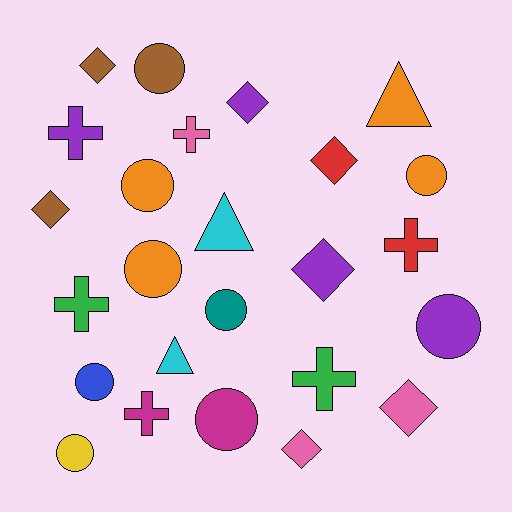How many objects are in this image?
There are 25 objects.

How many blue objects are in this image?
There is 1 blue object.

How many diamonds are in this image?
There are 7 diamonds.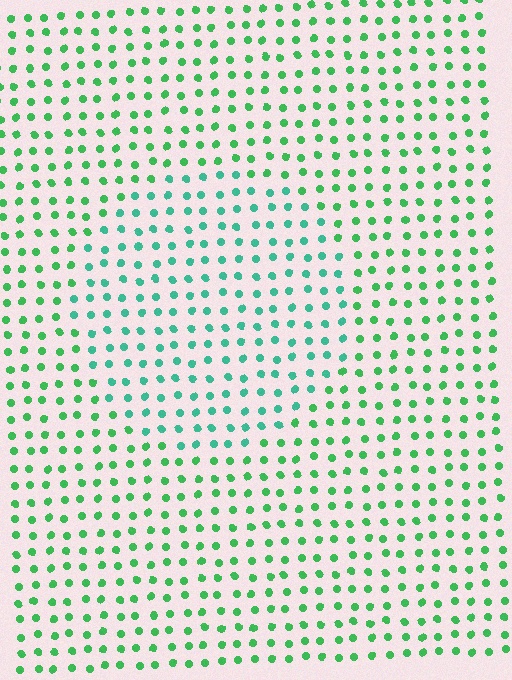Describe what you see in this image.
The image is filled with small green elements in a uniform arrangement. A circle-shaped region is visible where the elements are tinted to a slightly different hue, forming a subtle color boundary.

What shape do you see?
I see a circle.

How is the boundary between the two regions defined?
The boundary is defined purely by a slight shift in hue (about 30 degrees). Spacing, size, and orientation are identical on both sides.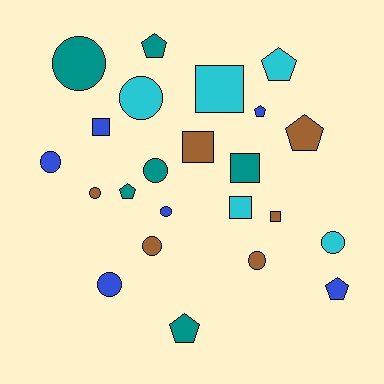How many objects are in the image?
There are 23 objects.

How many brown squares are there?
There are 2 brown squares.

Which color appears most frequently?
Teal, with 6 objects.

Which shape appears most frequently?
Circle, with 10 objects.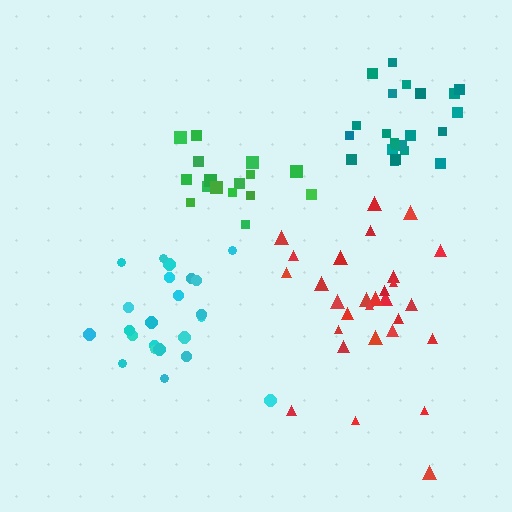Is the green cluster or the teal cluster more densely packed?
Teal.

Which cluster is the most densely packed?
Teal.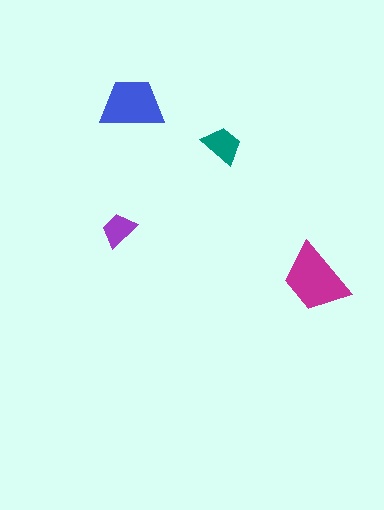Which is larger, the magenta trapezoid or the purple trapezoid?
The magenta one.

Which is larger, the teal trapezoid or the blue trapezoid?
The blue one.